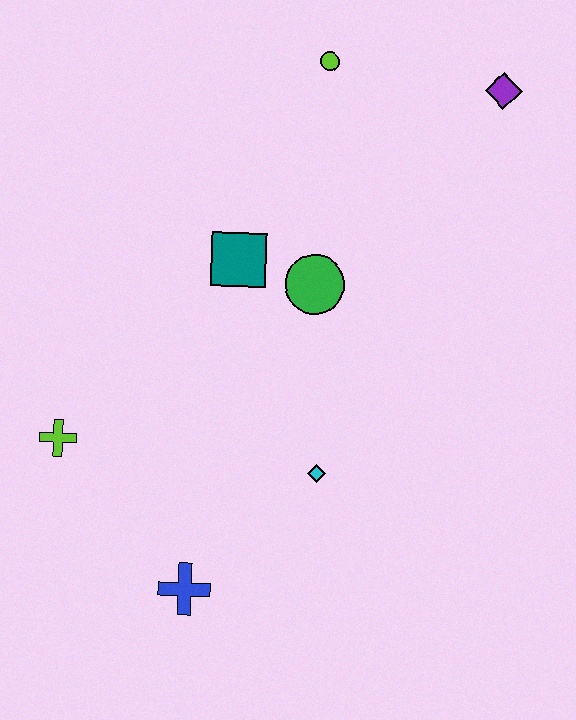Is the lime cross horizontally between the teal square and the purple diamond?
No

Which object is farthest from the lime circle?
The blue cross is farthest from the lime circle.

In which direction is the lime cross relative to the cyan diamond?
The lime cross is to the left of the cyan diamond.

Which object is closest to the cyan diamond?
The blue cross is closest to the cyan diamond.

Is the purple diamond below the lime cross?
No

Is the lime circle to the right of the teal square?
Yes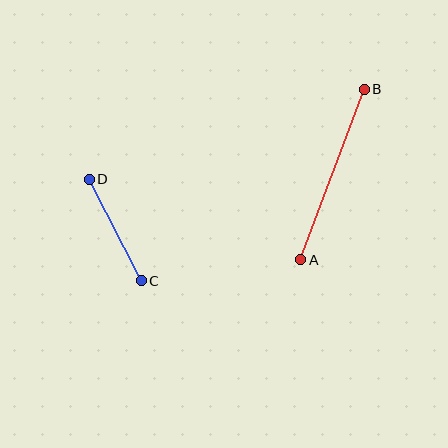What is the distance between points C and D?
The distance is approximately 114 pixels.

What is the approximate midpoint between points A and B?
The midpoint is at approximately (332, 174) pixels.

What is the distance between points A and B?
The distance is approximately 182 pixels.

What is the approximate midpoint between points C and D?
The midpoint is at approximately (115, 230) pixels.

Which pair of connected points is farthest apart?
Points A and B are farthest apart.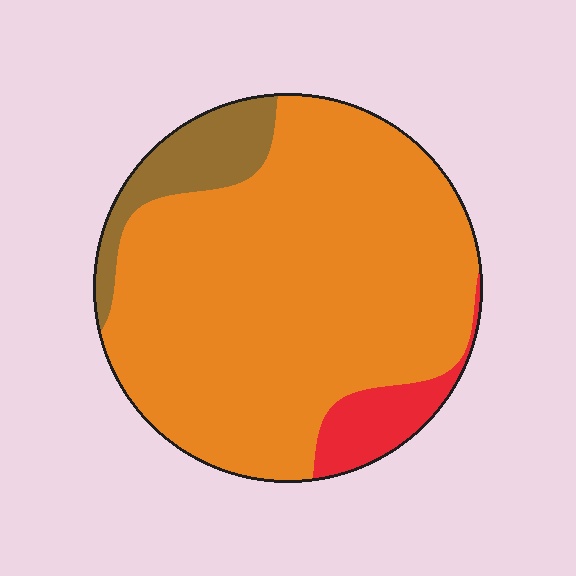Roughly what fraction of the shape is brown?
Brown covers 11% of the shape.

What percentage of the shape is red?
Red covers roughly 10% of the shape.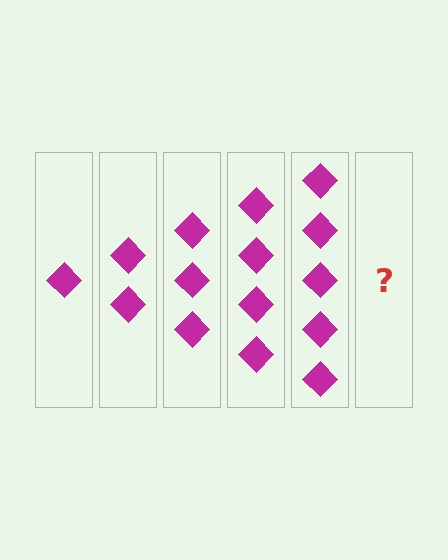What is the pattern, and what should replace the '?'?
The pattern is that each step adds one more diamond. The '?' should be 6 diamonds.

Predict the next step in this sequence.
The next step is 6 diamonds.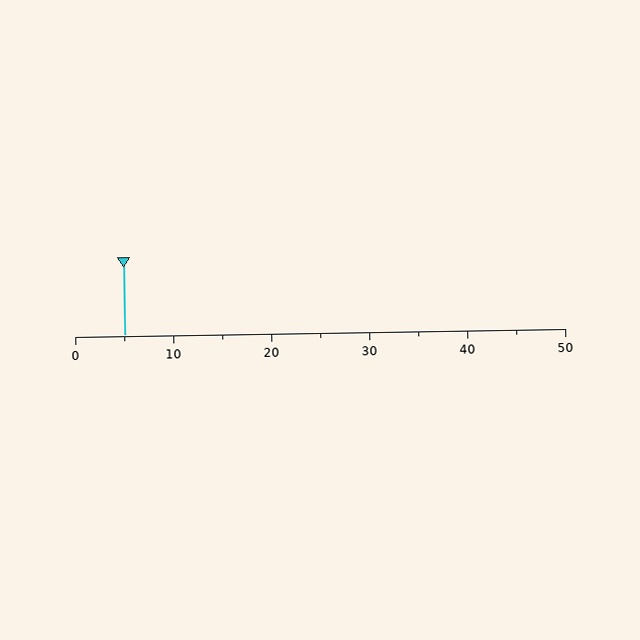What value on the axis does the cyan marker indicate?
The marker indicates approximately 5.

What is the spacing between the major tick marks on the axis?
The major ticks are spaced 10 apart.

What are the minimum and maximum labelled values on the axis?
The axis runs from 0 to 50.